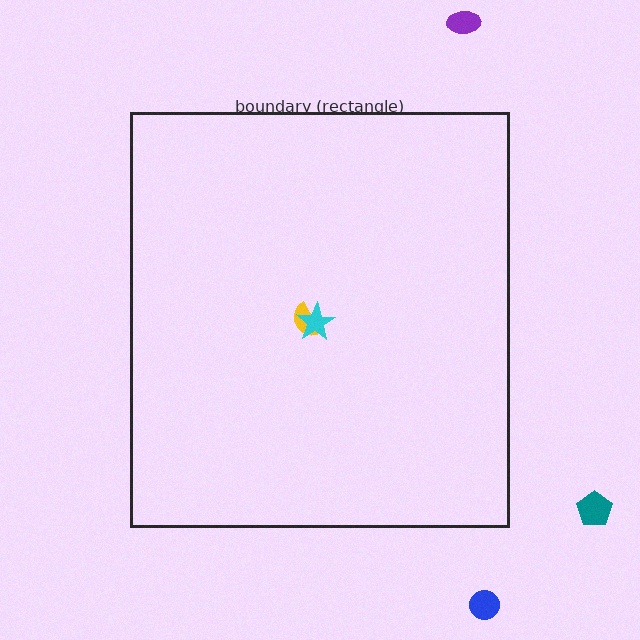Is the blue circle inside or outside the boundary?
Outside.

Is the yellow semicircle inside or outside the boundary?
Inside.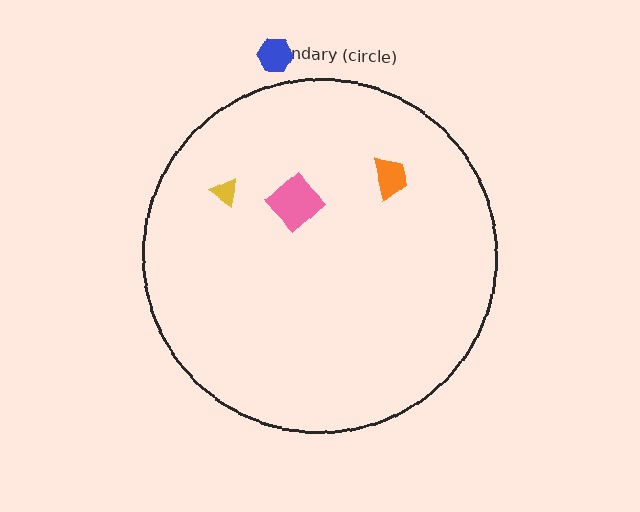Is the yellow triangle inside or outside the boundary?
Inside.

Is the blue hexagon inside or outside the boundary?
Outside.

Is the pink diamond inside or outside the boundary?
Inside.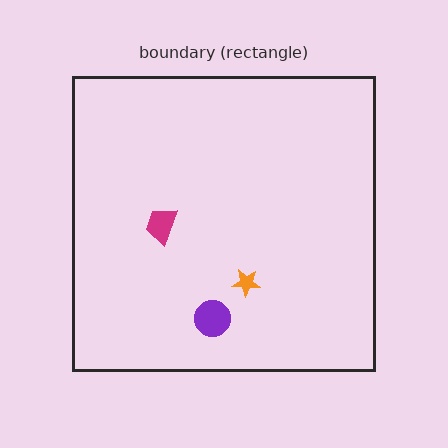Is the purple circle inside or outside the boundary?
Inside.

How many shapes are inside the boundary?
3 inside, 0 outside.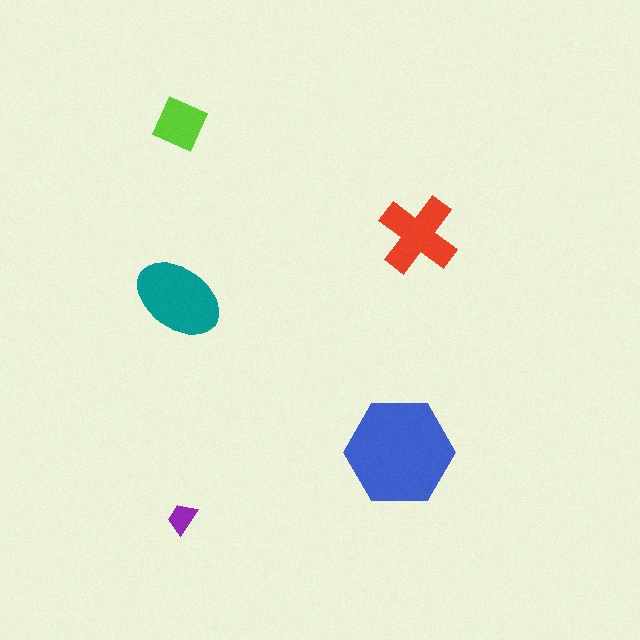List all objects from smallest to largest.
The purple trapezoid, the lime diamond, the red cross, the teal ellipse, the blue hexagon.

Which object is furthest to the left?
The teal ellipse is leftmost.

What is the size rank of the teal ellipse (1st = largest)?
2nd.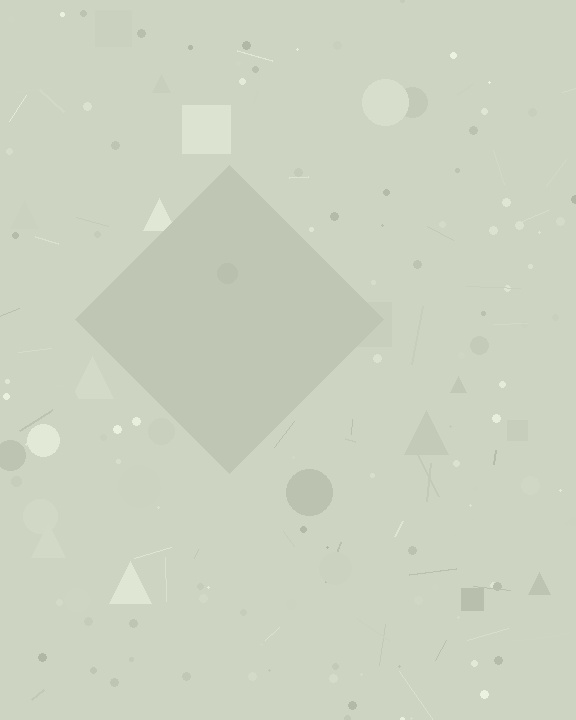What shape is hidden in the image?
A diamond is hidden in the image.